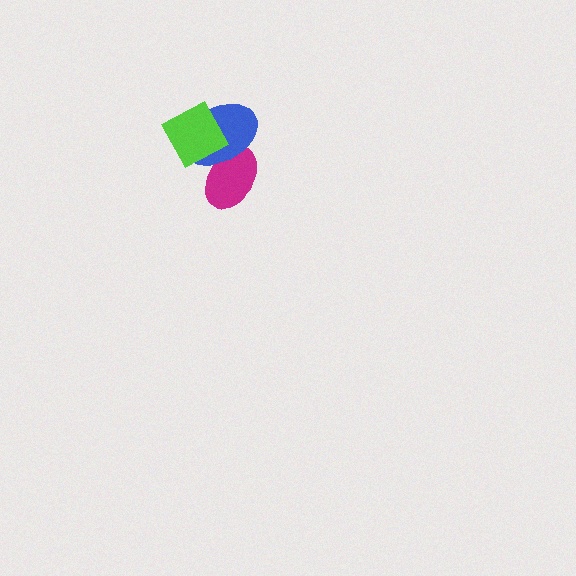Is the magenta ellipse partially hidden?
Yes, it is partially covered by another shape.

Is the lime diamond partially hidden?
No, no other shape covers it.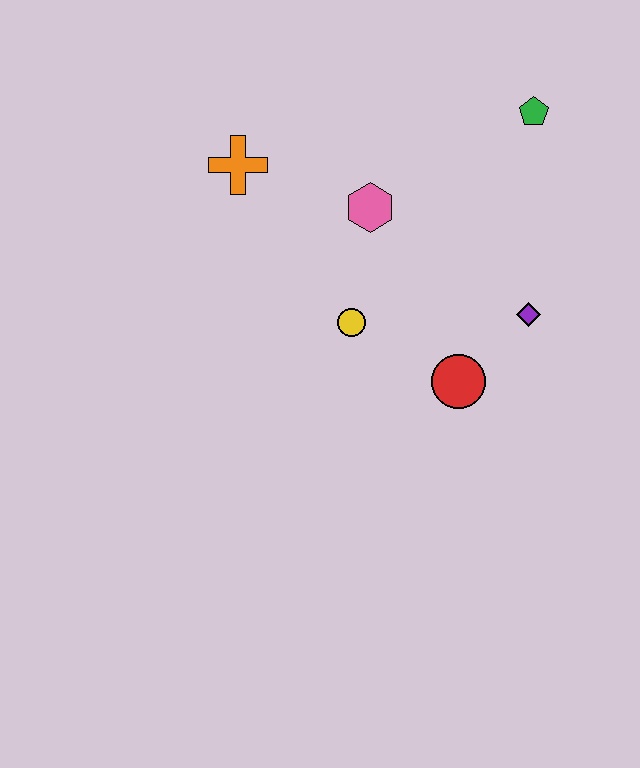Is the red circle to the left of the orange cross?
No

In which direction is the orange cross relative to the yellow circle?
The orange cross is above the yellow circle.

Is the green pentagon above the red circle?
Yes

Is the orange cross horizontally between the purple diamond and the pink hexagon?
No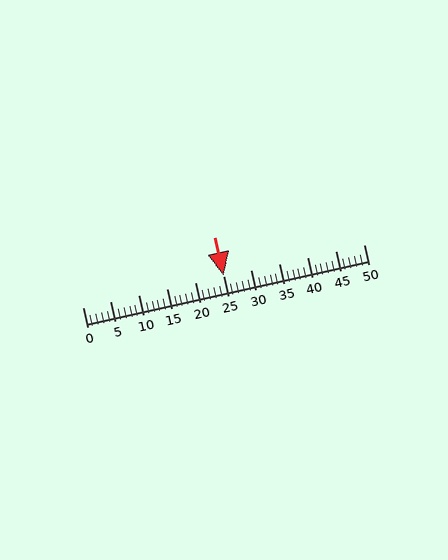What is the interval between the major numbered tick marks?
The major tick marks are spaced 5 units apart.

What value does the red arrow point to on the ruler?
The red arrow points to approximately 25.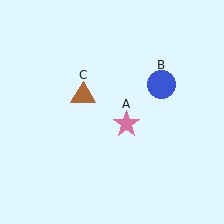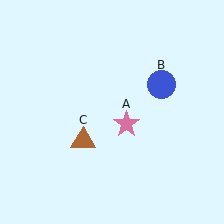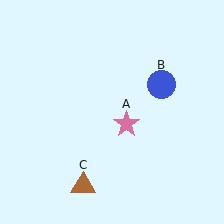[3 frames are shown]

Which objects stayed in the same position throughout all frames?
Pink star (object A) and blue circle (object B) remained stationary.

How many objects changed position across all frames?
1 object changed position: brown triangle (object C).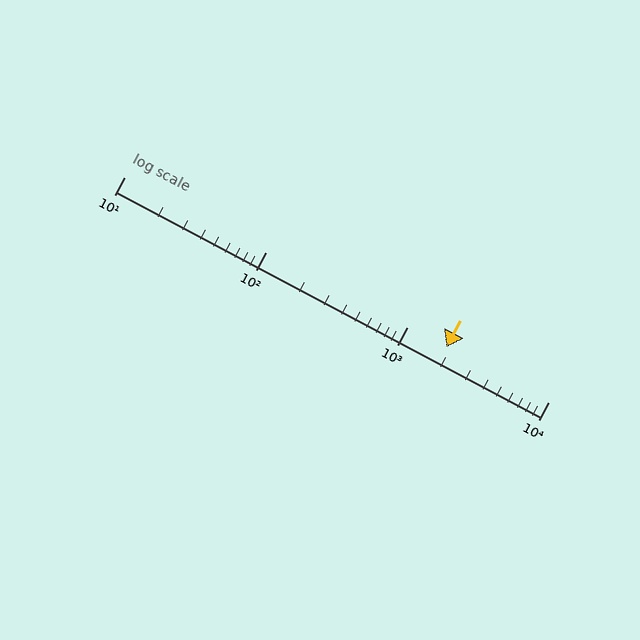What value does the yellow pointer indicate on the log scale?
The pointer indicates approximately 1900.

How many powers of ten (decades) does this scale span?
The scale spans 3 decades, from 10 to 10000.